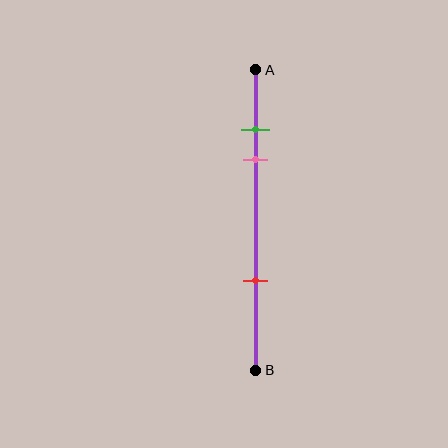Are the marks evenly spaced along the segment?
No, the marks are not evenly spaced.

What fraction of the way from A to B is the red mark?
The red mark is approximately 70% (0.7) of the way from A to B.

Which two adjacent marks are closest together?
The green and pink marks are the closest adjacent pair.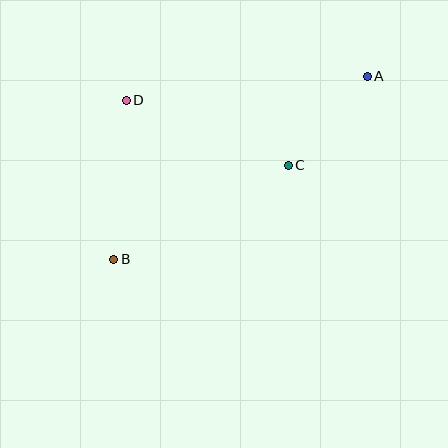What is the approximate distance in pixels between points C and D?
The distance between C and D is approximately 174 pixels.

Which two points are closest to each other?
Points A and C are closest to each other.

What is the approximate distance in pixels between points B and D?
The distance between B and D is approximately 159 pixels.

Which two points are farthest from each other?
Points A and B are farthest from each other.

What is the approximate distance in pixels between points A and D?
The distance between A and D is approximately 242 pixels.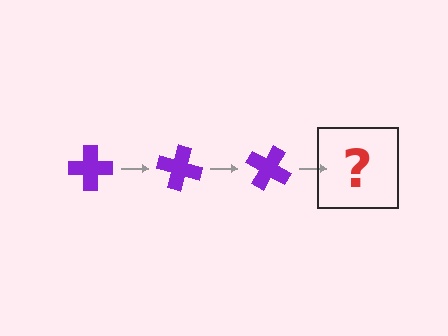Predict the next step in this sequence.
The next step is a purple cross rotated 45 degrees.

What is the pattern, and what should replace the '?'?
The pattern is that the cross rotates 15 degrees each step. The '?' should be a purple cross rotated 45 degrees.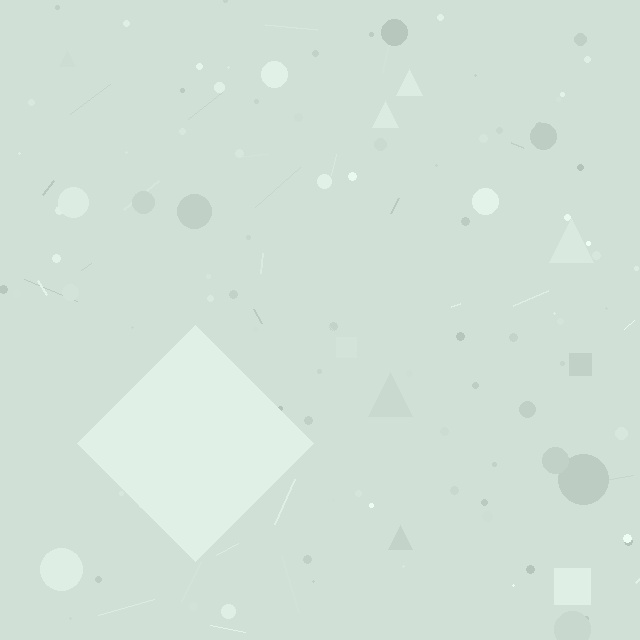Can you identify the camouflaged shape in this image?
The camouflaged shape is a diamond.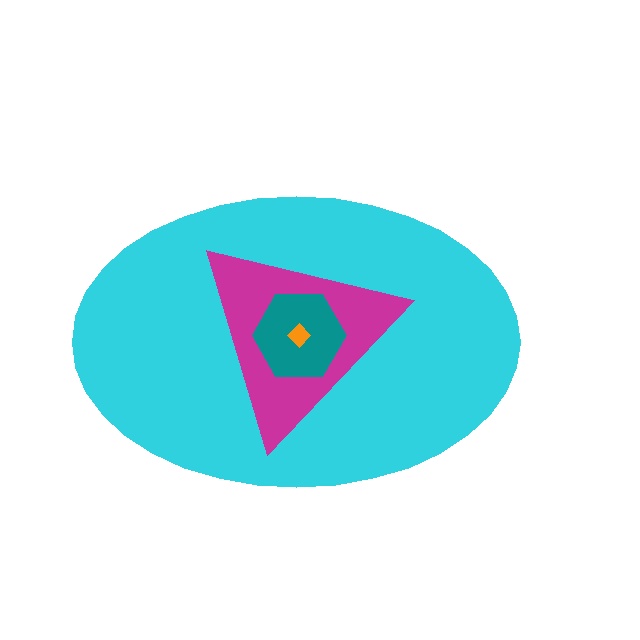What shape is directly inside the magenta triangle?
The teal hexagon.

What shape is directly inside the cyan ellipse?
The magenta triangle.